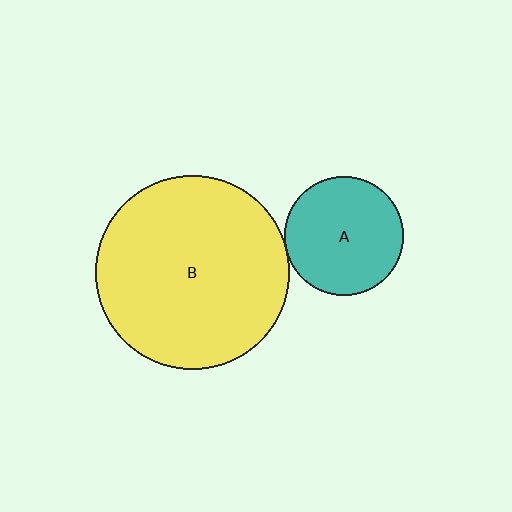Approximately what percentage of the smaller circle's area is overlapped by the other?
Approximately 5%.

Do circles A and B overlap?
Yes.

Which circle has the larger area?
Circle B (yellow).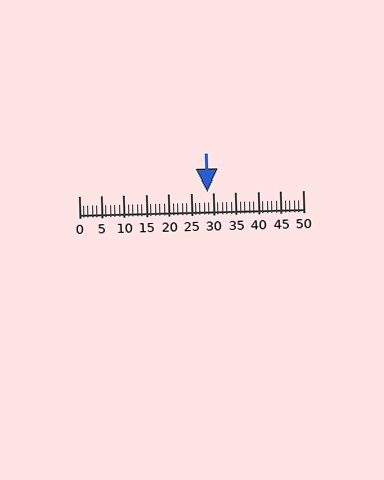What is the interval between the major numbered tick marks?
The major tick marks are spaced 5 units apart.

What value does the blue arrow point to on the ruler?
The blue arrow points to approximately 29.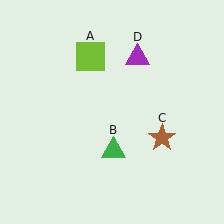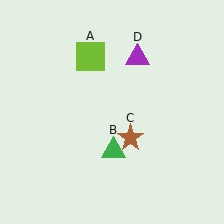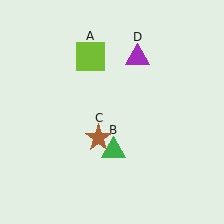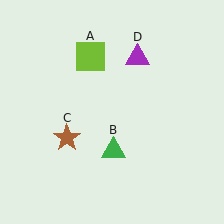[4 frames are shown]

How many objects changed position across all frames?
1 object changed position: brown star (object C).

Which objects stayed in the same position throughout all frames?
Lime square (object A) and green triangle (object B) and purple triangle (object D) remained stationary.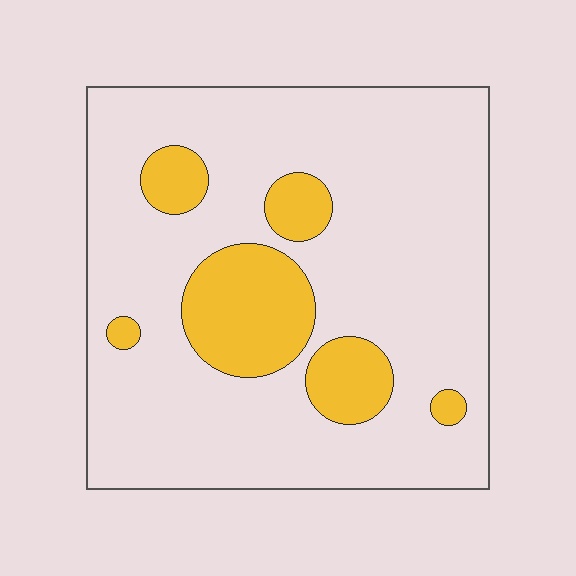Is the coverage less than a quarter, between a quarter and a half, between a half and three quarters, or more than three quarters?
Less than a quarter.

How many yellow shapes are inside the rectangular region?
6.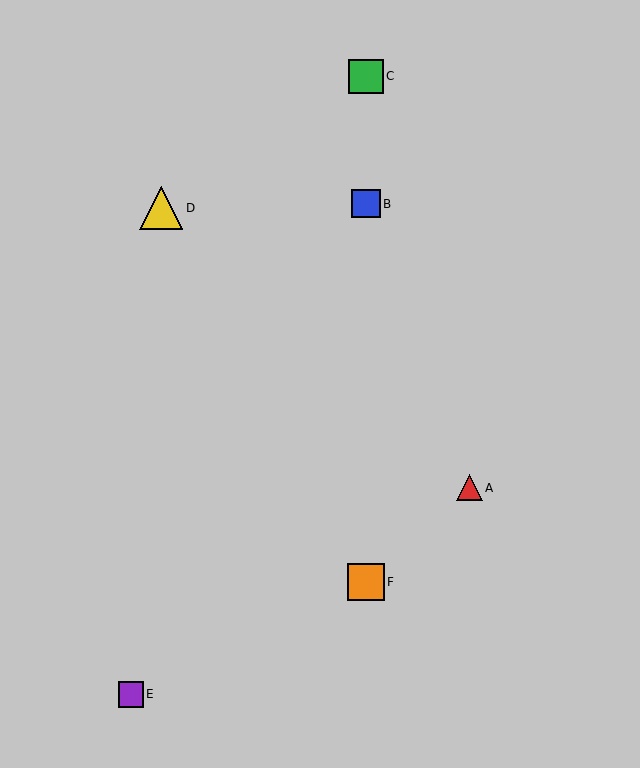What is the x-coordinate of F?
Object F is at x≈366.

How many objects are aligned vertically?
3 objects (B, C, F) are aligned vertically.